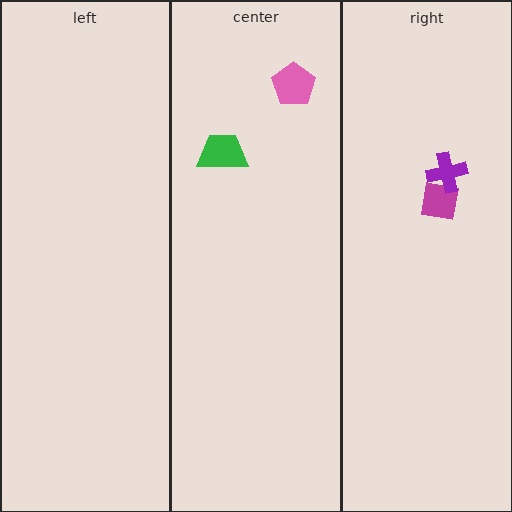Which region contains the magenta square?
The right region.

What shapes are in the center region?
The pink pentagon, the green trapezoid.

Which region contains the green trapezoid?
The center region.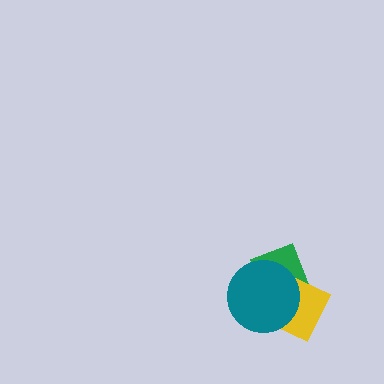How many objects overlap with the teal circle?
2 objects overlap with the teal circle.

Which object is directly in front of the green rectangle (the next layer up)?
The yellow diamond is directly in front of the green rectangle.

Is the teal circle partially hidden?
No, no other shape covers it.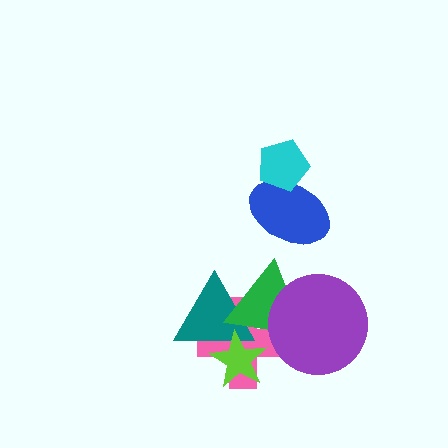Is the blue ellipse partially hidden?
Yes, it is partially covered by another shape.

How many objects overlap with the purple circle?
2 objects overlap with the purple circle.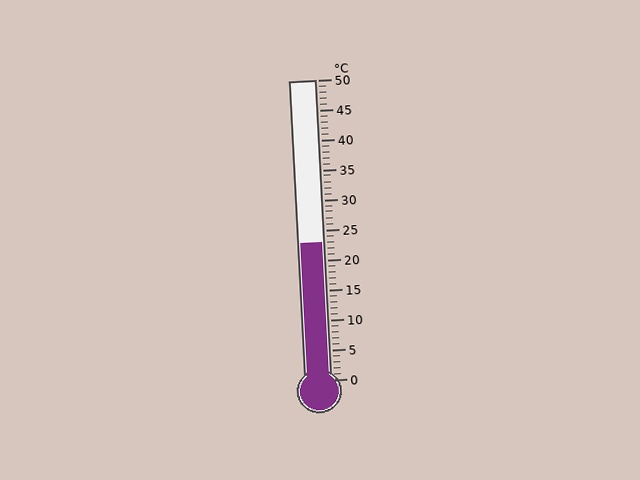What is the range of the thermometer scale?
The thermometer scale ranges from 0°C to 50°C.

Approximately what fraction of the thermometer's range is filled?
The thermometer is filled to approximately 45% of its range.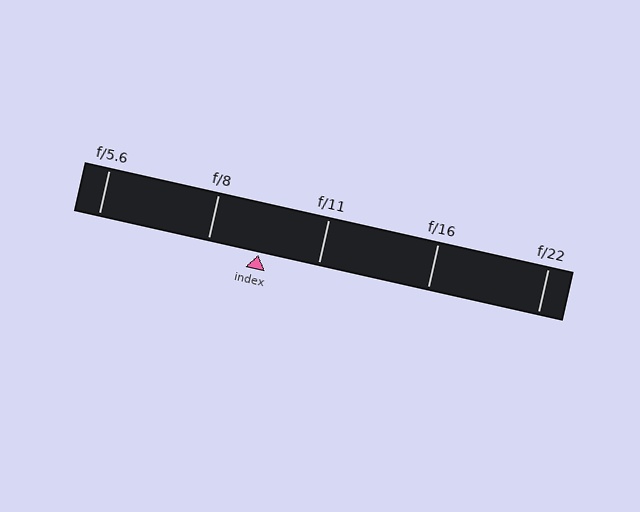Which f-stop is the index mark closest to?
The index mark is closest to f/8.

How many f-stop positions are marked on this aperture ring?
There are 5 f-stop positions marked.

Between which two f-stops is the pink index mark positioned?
The index mark is between f/8 and f/11.